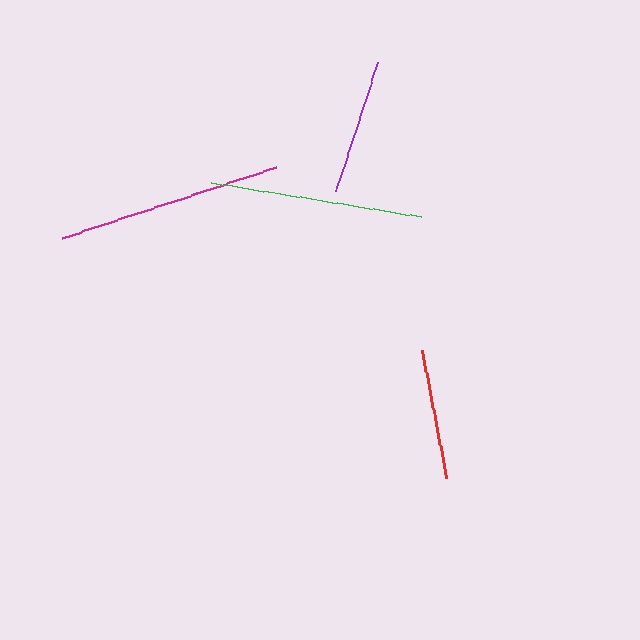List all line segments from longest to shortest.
From longest to shortest: magenta, green, purple, red.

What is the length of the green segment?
The green segment is approximately 213 pixels long.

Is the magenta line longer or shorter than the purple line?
The magenta line is longer than the purple line.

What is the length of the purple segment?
The purple segment is approximately 134 pixels long.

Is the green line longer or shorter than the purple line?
The green line is longer than the purple line.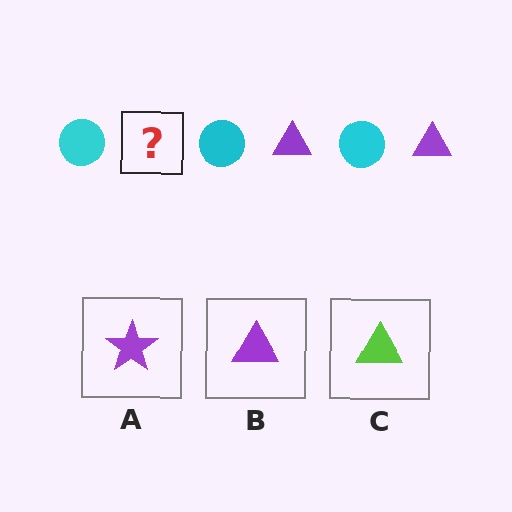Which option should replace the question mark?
Option B.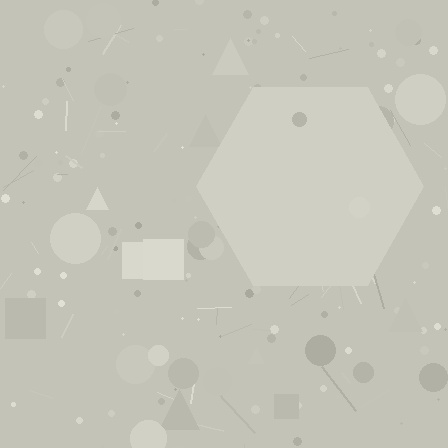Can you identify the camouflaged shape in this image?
The camouflaged shape is a hexagon.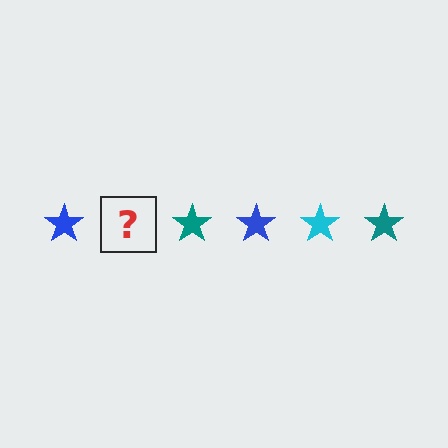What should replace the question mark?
The question mark should be replaced with a cyan star.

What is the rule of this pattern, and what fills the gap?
The rule is that the pattern cycles through blue, cyan, teal stars. The gap should be filled with a cyan star.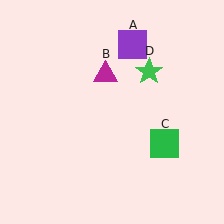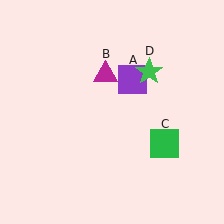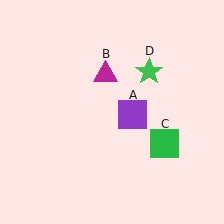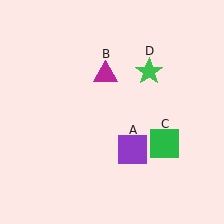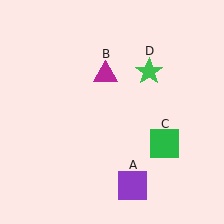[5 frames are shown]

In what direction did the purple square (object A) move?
The purple square (object A) moved down.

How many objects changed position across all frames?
1 object changed position: purple square (object A).